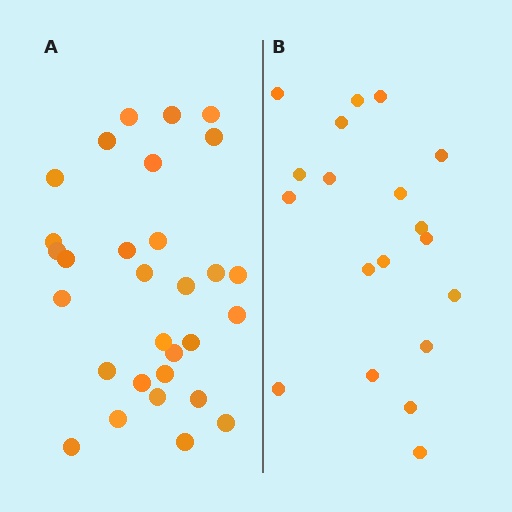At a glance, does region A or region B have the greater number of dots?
Region A (the left region) has more dots.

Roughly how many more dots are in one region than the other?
Region A has roughly 12 or so more dots than region B.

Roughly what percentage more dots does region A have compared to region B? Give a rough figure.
About 60% more.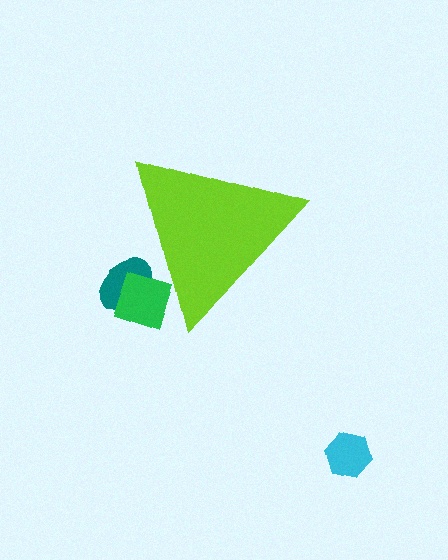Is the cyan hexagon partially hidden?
No, the cyan hexagon is fully visible.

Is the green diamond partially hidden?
Yes, the green diamond is partially hidden behind the lime triangle.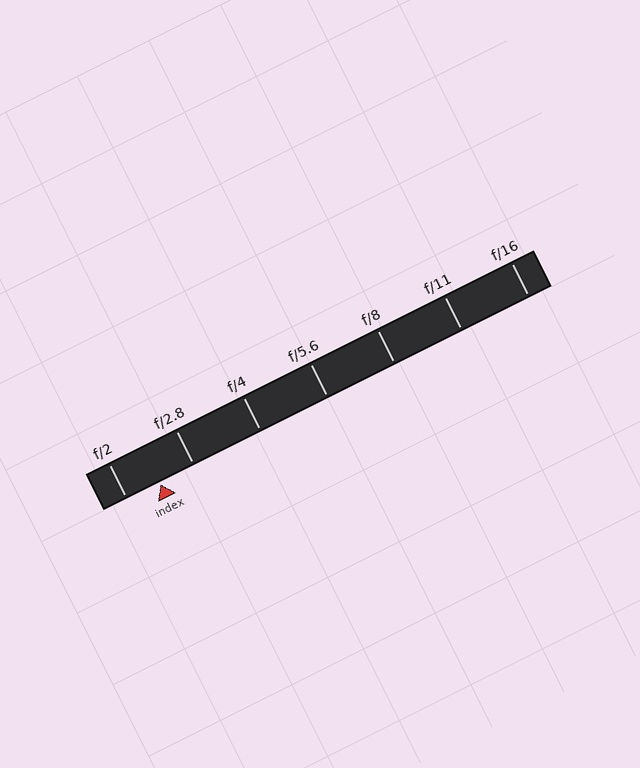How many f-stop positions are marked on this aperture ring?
There are 7 f-stop positions marked.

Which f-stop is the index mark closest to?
The index mark is closest to f/2.8.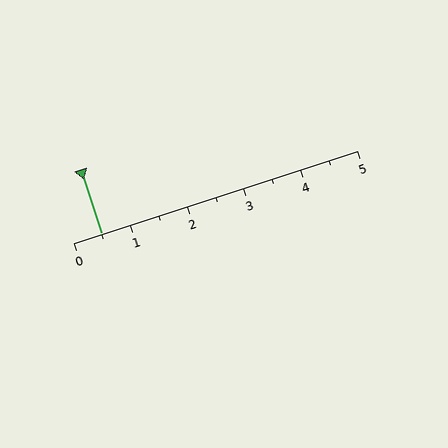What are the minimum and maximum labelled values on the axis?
The axis runs from 0 to 5.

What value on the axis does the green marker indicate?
The marker indicates approximately 0.5.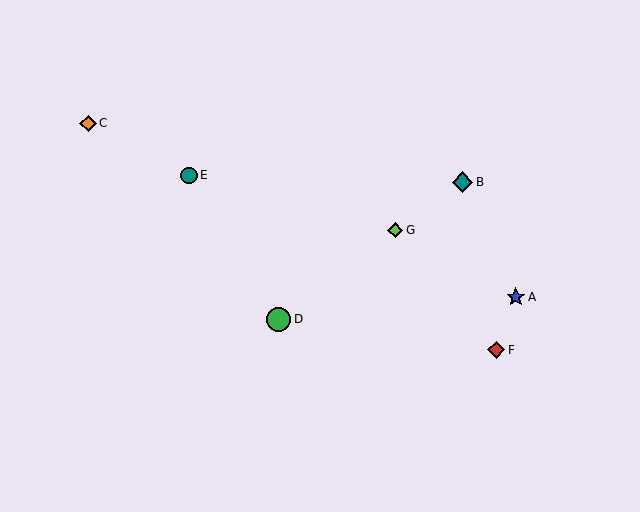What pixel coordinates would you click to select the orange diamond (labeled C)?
Click at (88, 123) to select the orange diamond C.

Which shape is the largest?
The green circle (labeled D) is the largest.